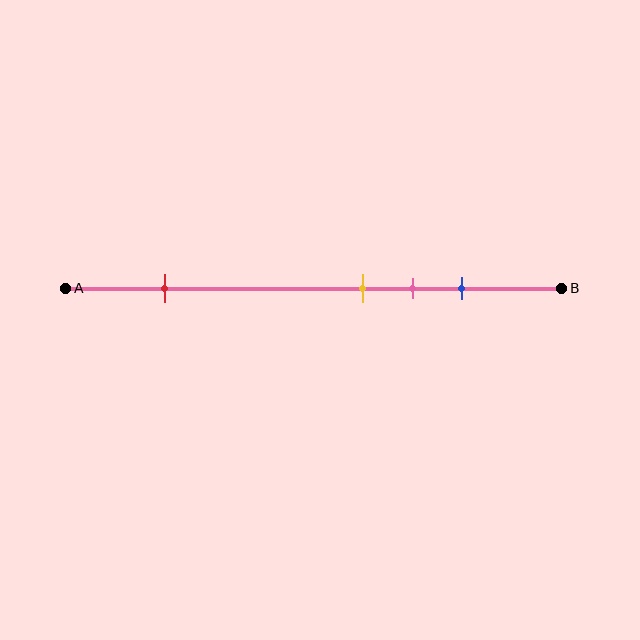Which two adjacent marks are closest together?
The yellow and pink marks are the closest adjacent pair.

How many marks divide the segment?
There are 4 marks dividing the segment.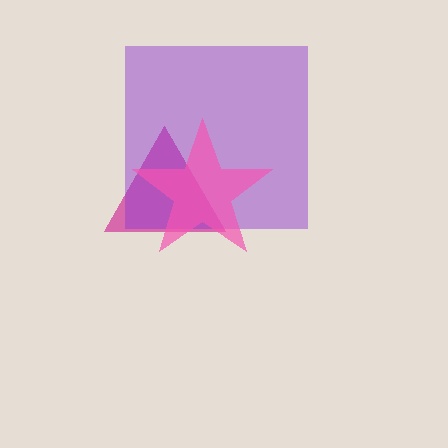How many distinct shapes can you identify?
There are 3 distinct shapes: a magenta triangle, a purple square, a pink star.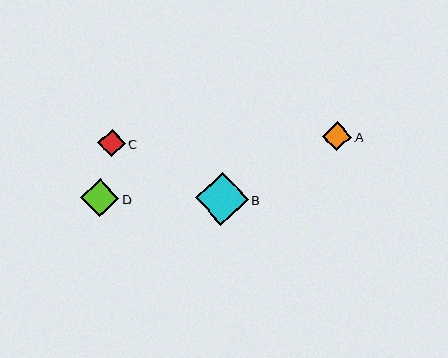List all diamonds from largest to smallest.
From largest to smallest: B, D, A, C.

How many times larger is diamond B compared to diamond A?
Diamond B is approximately 1.8 times the size of diamond A.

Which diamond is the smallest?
Diamond C is the smallest with a size of approximately 27 pixels.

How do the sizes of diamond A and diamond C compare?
Diamond A and diamond C are approximately the same size.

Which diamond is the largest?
Diamond B is the largest with a size of approximately 53 pixels.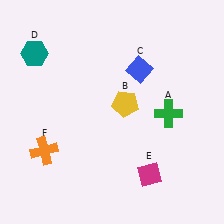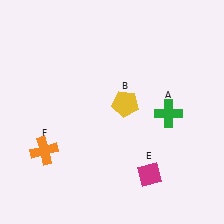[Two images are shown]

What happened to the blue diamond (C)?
The blue diamond (C) was removed in Image 2. It was in the top-right area of Image 1.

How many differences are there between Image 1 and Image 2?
There are 2 differences between the two images.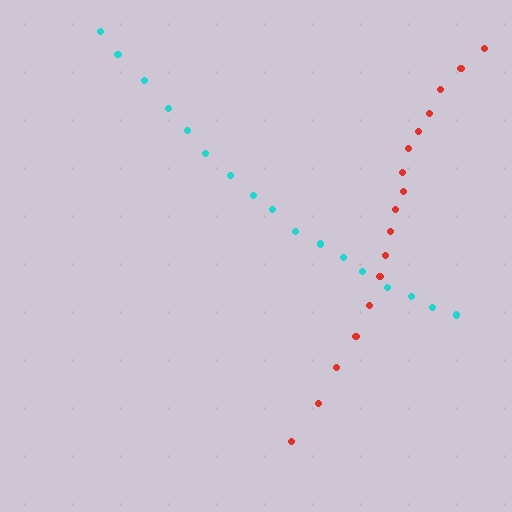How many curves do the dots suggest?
There are 2 distinct paths.